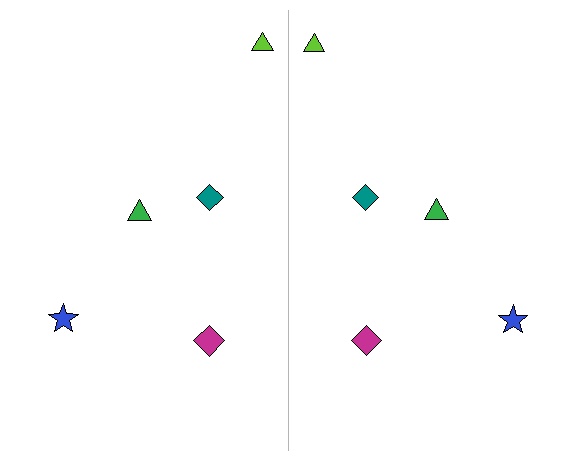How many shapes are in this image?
There are 10 shapes in this image.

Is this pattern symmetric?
Yes, this pattern has bilateral (reflection) symmetry.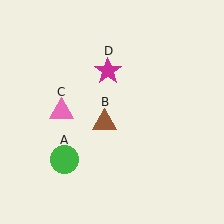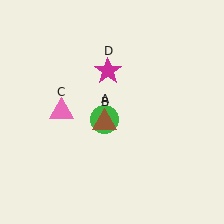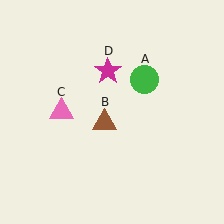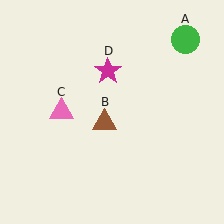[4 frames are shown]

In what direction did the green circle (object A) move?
The green circle (object A) moved up and to the right.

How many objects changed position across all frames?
1 object changed position: green circle (object A).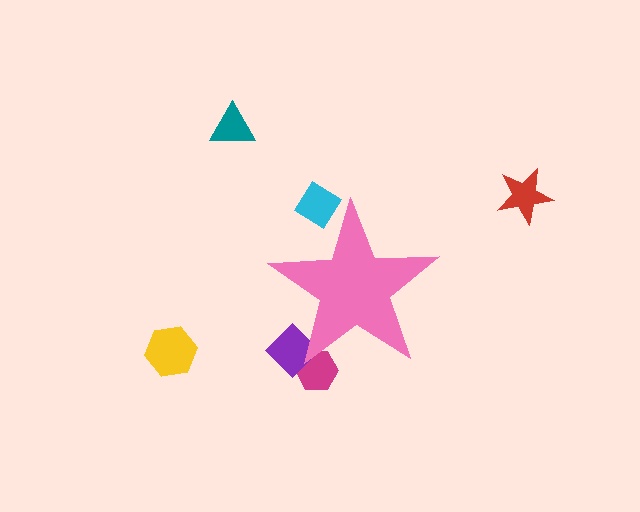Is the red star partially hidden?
No, the red star is fully visible.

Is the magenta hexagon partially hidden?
Yes, the magenta hexagon is partially hidden behind the pink star.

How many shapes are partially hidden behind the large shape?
3 shapes are partially hidden.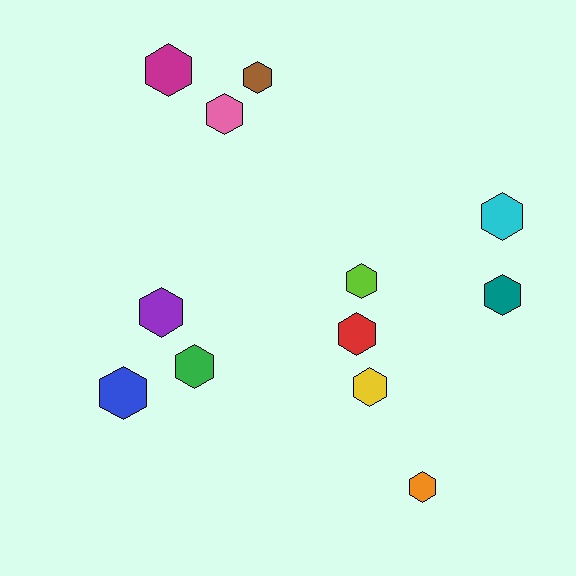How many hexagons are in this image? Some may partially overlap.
There are 12 hexagons.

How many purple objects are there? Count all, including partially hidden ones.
There is 1 purple object.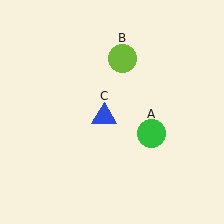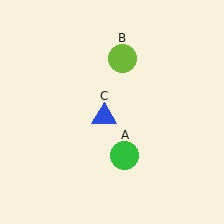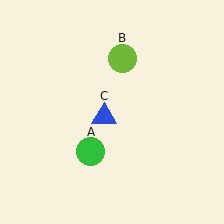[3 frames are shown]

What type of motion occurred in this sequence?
The green circle (object A) rotated clockwise around the center of the scene.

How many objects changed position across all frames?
1 object changed position: green circle (object A).